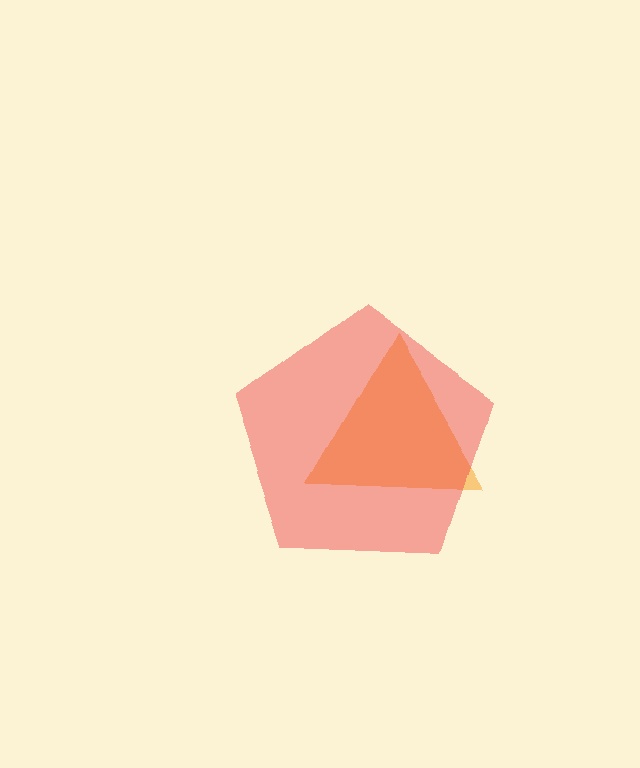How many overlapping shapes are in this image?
There are 2 overlapping shapes in the image.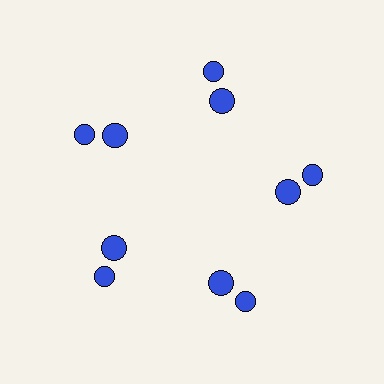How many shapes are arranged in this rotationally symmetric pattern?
There are 10 shapes, arranged in 5 groups of 2.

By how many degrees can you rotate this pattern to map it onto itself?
The pattern maps onto itself every 72 degrees of rotation.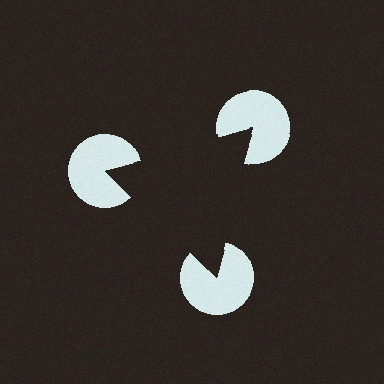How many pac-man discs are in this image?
There are 3 — one at each vertex of the illusory triangle.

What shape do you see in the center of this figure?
An illusory triangle — its edges are inferred from the aligned wedge cuts in the pac-man discs, not physically drawn.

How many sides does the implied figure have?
3 sides.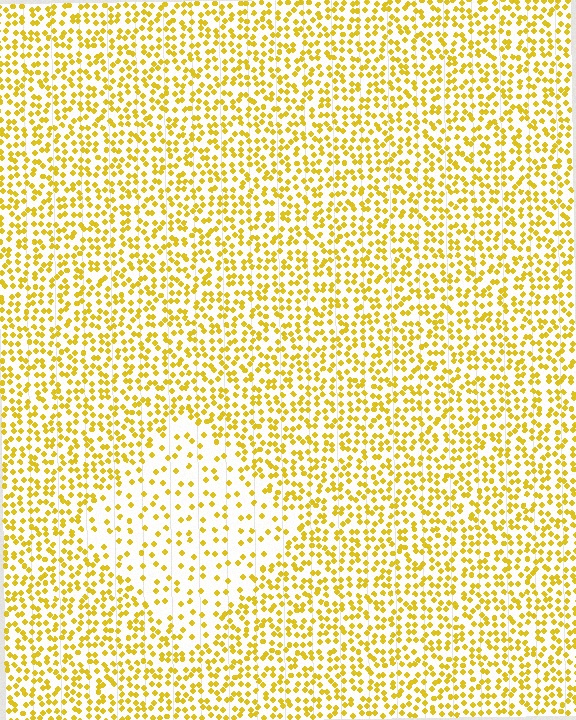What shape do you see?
I see a diamond.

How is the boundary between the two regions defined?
The boundary is defined by a change in element density (approximately 2.3x ratio). All elements are the same color, size, and shape.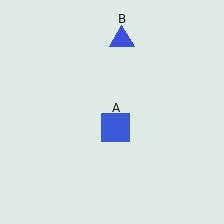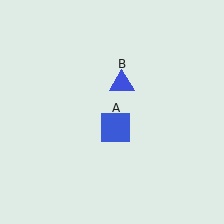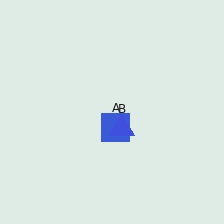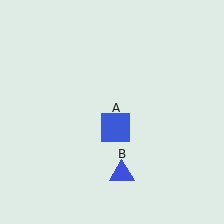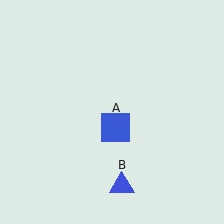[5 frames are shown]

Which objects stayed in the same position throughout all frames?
Blue square (object A) remained stationary.